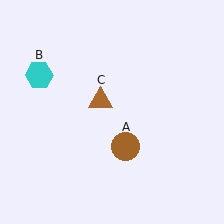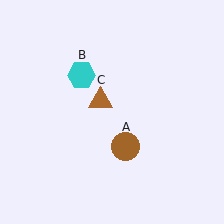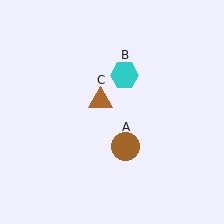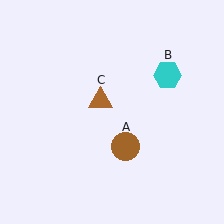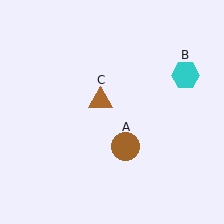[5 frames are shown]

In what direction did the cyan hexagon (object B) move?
The cyan hexagon (object B) moved right.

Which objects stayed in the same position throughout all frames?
Brown circle (object A) and brown triangle (object C) remained stationary.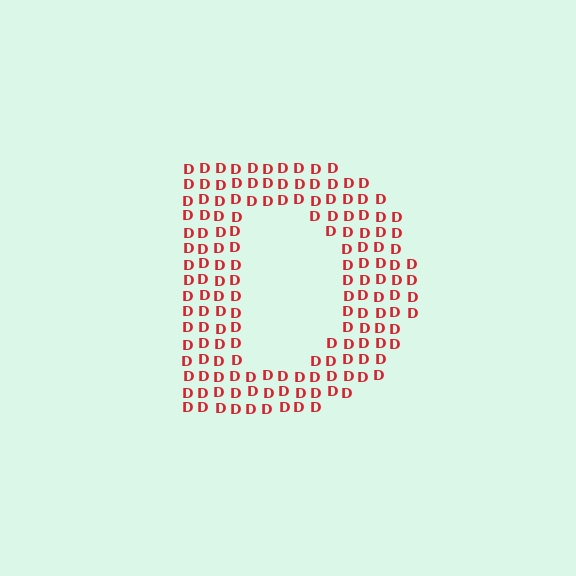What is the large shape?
The large shape is the letter D.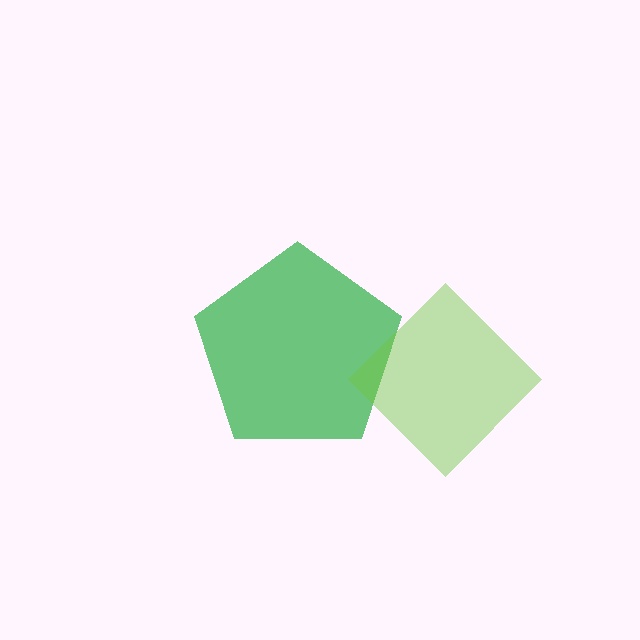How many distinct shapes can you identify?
There are 2 distinct shapes: a green pentagon, a lime diamond.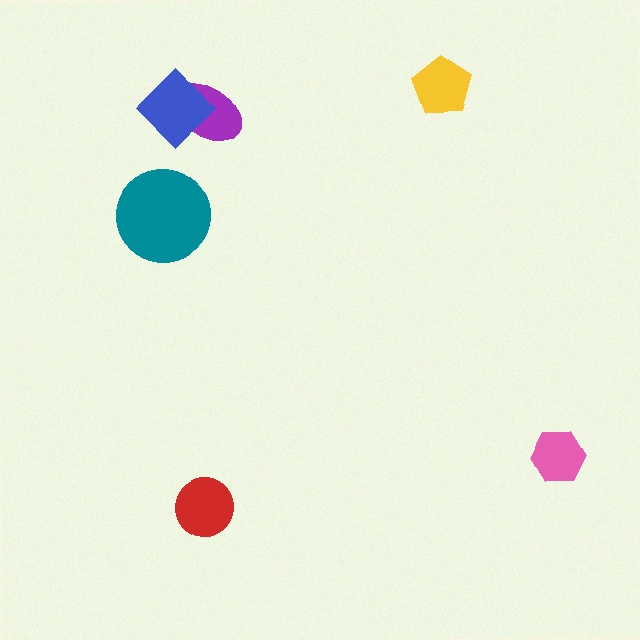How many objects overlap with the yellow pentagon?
0 objects overlap with the yellow pentagon.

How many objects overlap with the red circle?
0 objects overlap with the red circle.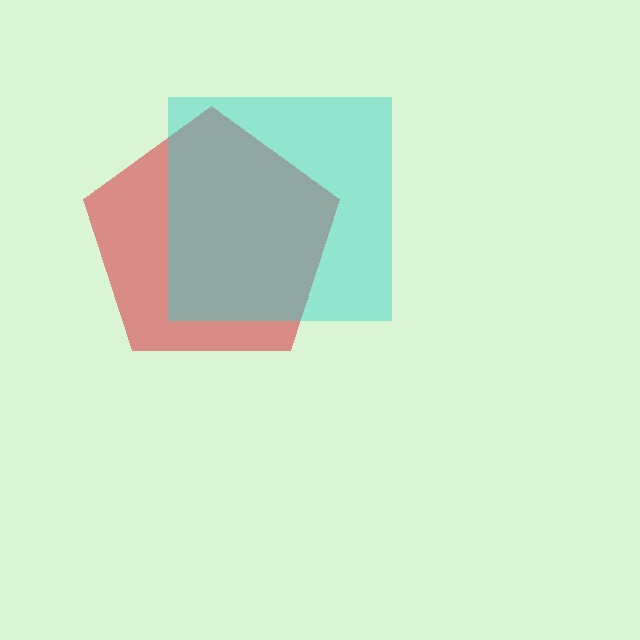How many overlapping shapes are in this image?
There are 2 overlapping shapes in the image.